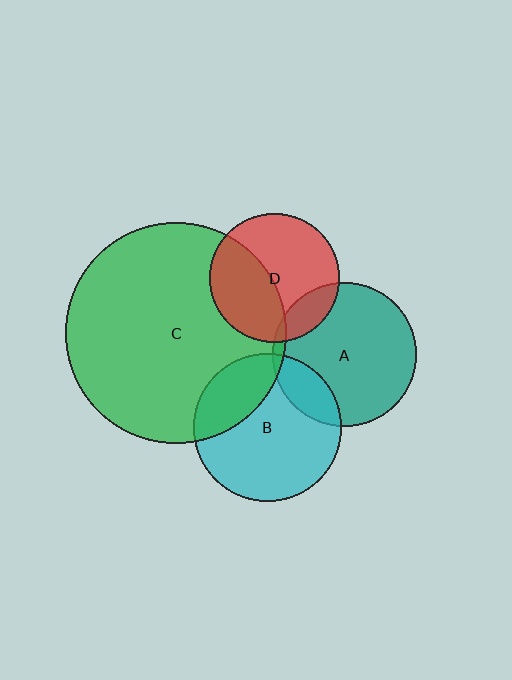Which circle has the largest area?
Circle C (green).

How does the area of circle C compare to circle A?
Approximately 2.3 times.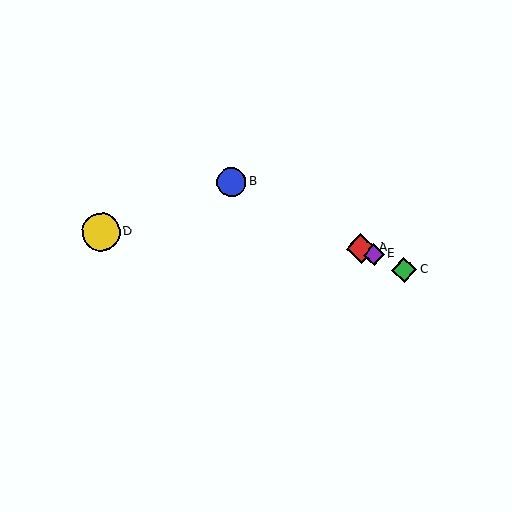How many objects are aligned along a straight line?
4 objects (A, B, C, E) are aligned along a straight line.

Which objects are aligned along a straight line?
Objects A, B, C, E are aligned along a straight line.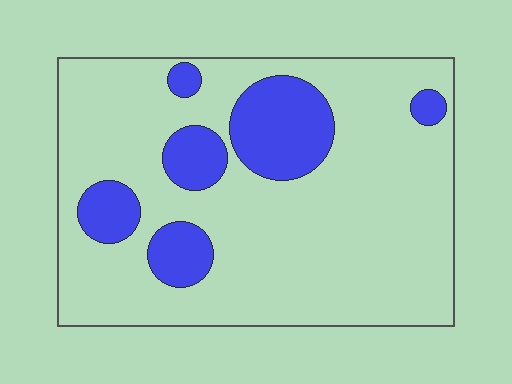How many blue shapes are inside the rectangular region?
6.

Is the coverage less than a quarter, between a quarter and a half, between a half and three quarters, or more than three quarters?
Less than a quarter.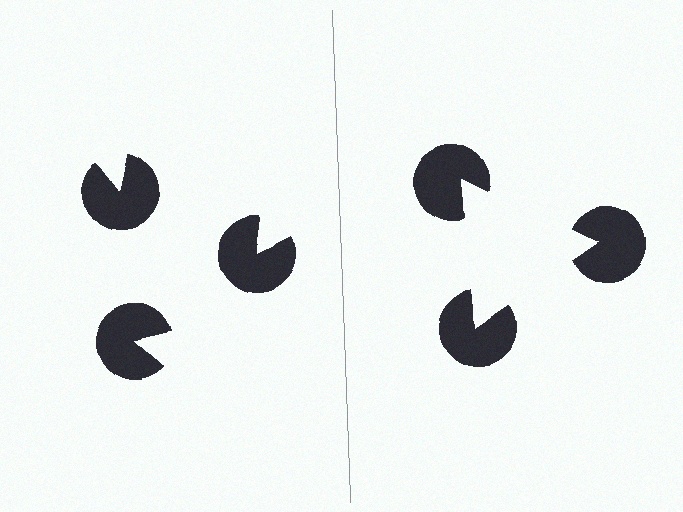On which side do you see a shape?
An illusory triangle appears on the right side. On the left side the wedge cuts are rotated, so no coherent shape forms.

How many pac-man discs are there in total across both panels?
6 — 3 on each side.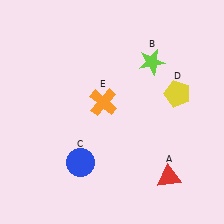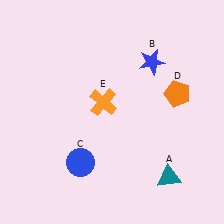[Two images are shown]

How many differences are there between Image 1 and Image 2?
There are 3 differences between the two images.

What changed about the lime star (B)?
In Image 1, B is lime. In Image 2, it changed to blue.